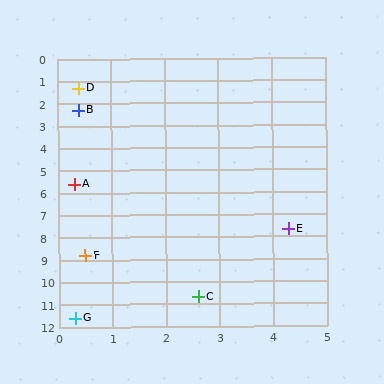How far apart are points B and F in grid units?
Points B and F are about 6.5 grid units apart.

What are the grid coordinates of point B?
Point B is at approximately (0.4, 2.3).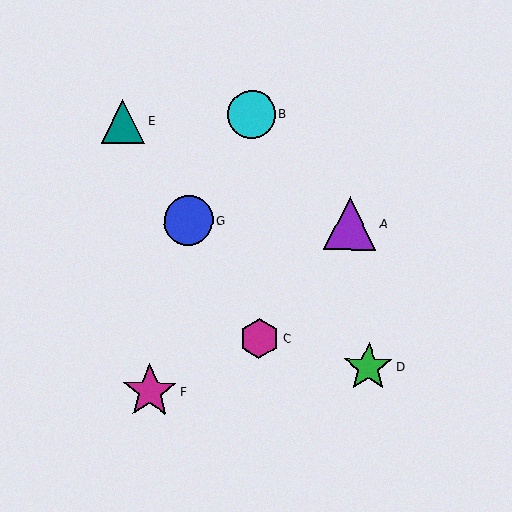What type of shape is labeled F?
Shape F is a magenta star.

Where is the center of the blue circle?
The center of the blue circle is at (188, 220).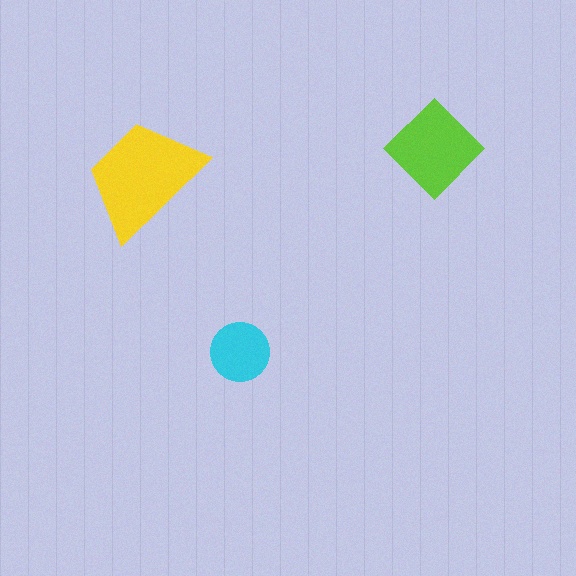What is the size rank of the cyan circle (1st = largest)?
3rd.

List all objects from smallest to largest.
The cyan circle, the lime diamond, the yellow trapezoid.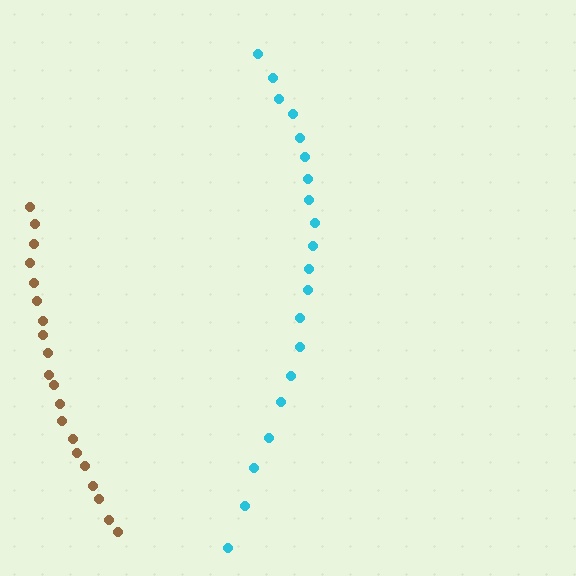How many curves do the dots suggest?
There are 2 distinct paths.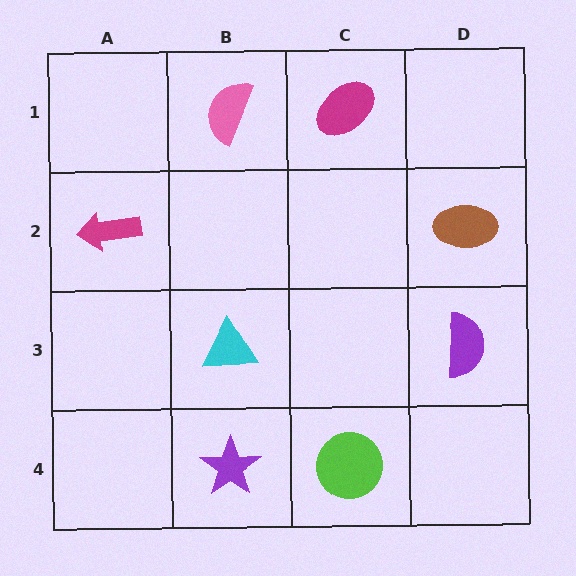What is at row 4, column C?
A lime circle.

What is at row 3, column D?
A purple semicircle.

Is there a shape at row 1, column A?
No, that cell is empty.